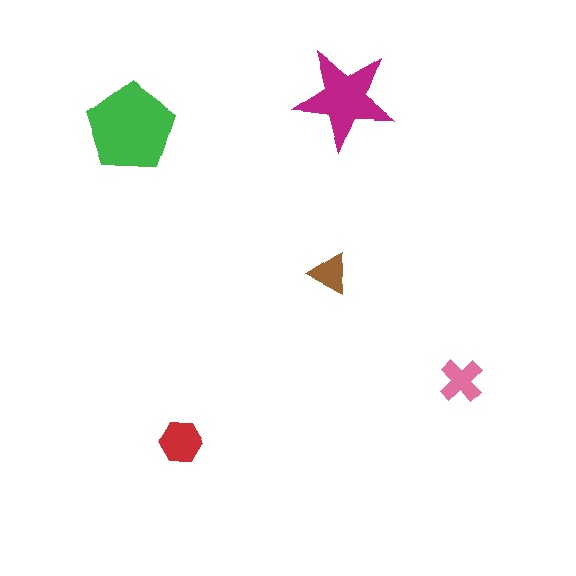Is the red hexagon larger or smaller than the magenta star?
Smaller.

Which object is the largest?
The green pentagon.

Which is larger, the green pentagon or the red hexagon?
The green pentagon.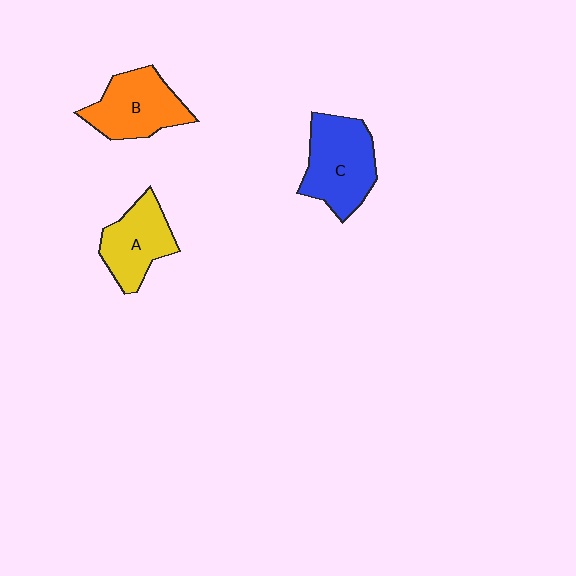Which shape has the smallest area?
Shape A (yellow).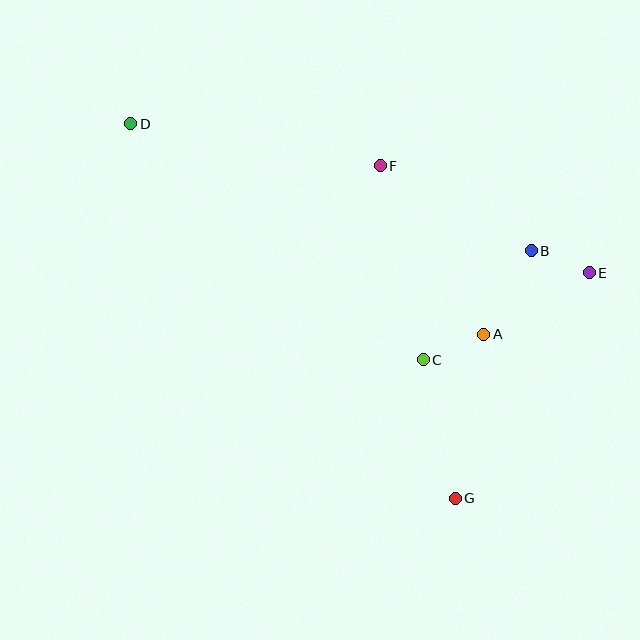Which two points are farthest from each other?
Points D and G are farthest from each other.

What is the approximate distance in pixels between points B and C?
The distance between B and C is approximately 154 pixels.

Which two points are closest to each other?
Points B and E are closest to each other.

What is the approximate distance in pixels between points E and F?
The distance between E and F is approximately 235 pixels.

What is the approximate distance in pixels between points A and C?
The distance between A and C is approximately 66 pixels.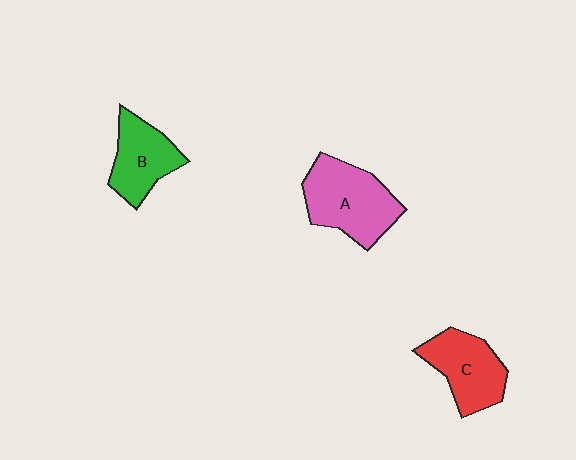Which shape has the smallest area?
Shape B (green).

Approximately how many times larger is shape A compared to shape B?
Approximately 1.4 times.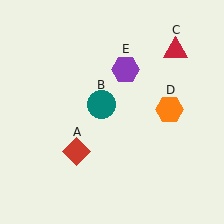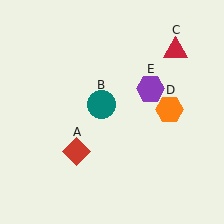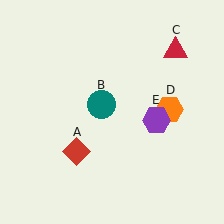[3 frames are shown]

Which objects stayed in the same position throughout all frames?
Red diamond (object A) and teal circle (object B) and red triangle (object C) and orange hexagon (object D) remained stationary.